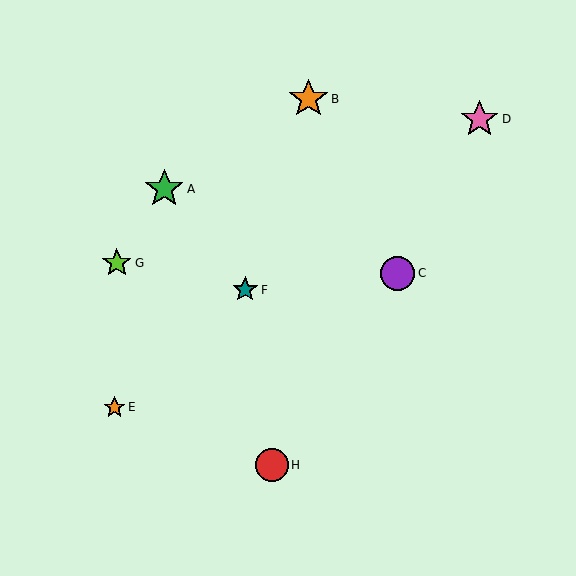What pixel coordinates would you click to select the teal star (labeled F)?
Click at (245, 290) to select the teal star F.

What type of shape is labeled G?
Shape G is a lime star.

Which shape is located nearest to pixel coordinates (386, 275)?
The purple circle (labeled C) at (398, 273) is nearest to that location.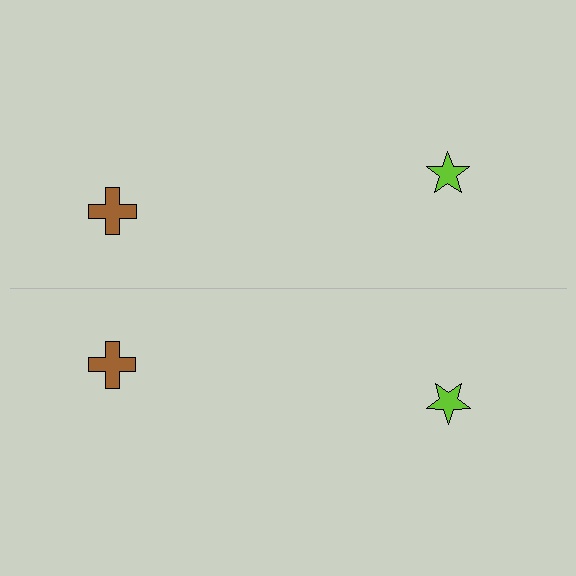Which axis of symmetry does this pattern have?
The pattern has a horizontal axis of symmetry running through the center of the image.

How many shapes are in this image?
There are 4 shapes in this image.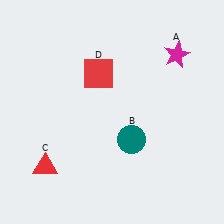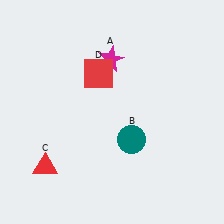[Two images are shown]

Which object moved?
The magenta star (A) moved left.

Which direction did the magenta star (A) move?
The magenta star (A) moved left.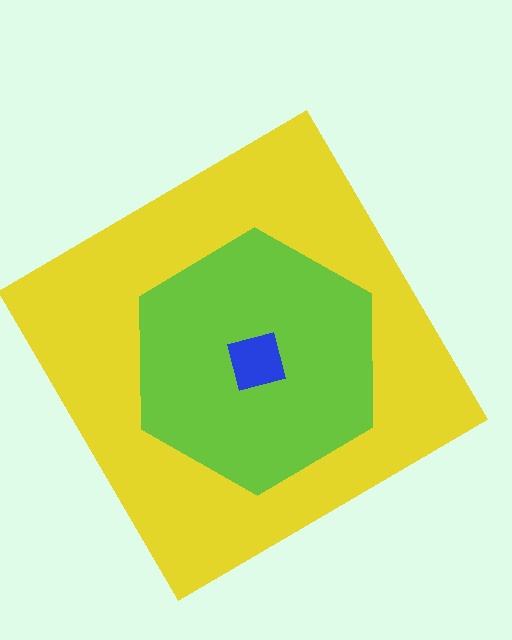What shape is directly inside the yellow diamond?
The lime hexagon.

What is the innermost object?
The blue diamond.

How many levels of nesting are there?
3.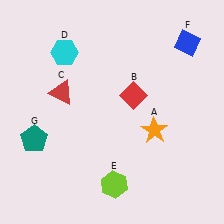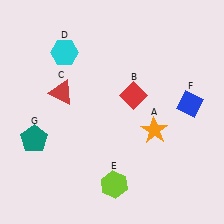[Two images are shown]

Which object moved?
The blue diamond (F) moved down.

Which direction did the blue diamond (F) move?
The blue diamond (F) moved down.